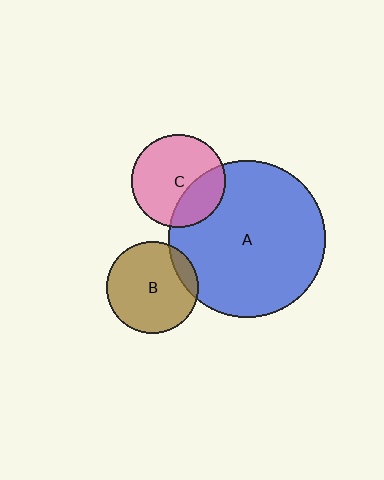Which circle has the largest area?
Circle A (blue).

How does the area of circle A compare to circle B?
Approximately 2.9 times.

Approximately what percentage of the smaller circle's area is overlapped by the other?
Approximately 30%.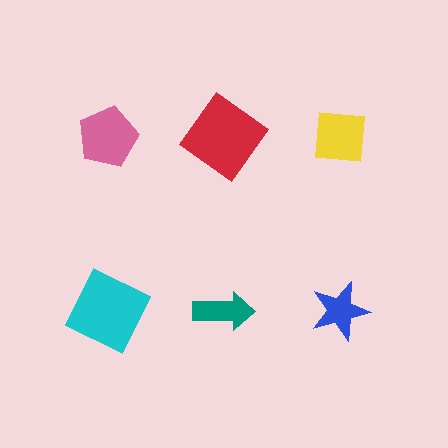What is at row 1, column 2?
A red diamond.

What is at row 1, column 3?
A yellow square.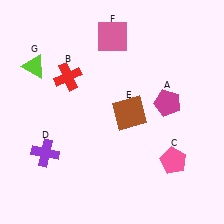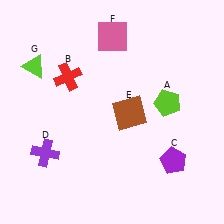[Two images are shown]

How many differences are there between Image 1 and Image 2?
There are 2 differences between the two images.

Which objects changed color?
A changed from magenta to lime. C changed from pink to purple.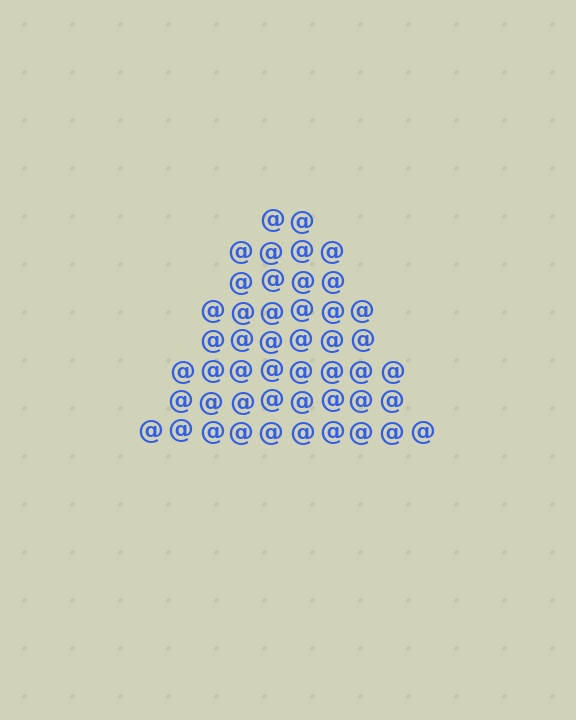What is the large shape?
The large shape is a triangle.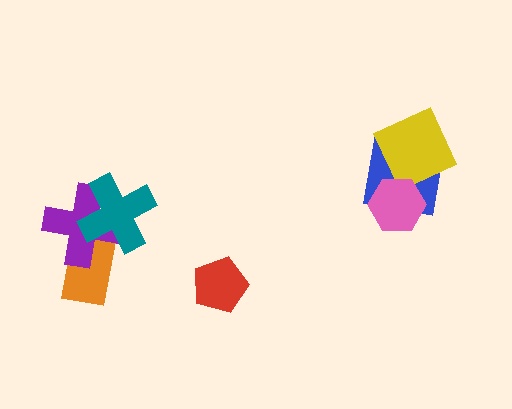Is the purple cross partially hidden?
Yes, it is partially covered by another shape.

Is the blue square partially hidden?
Yes, it is partially covered by another shape.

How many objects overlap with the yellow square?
1 object overlaps with the yellow square.